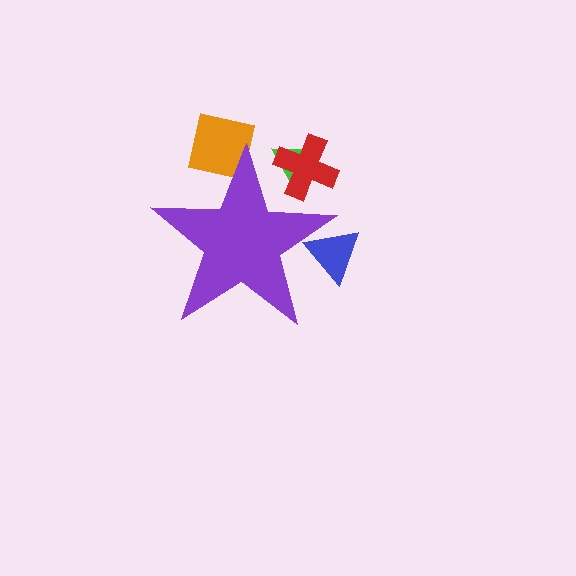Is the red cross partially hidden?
Yes, the red cross is partially hidden behind the purple star.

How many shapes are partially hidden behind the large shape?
4 shapes are partially hidden.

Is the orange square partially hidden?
Yes, the orange square is partially hidden behind the purple star.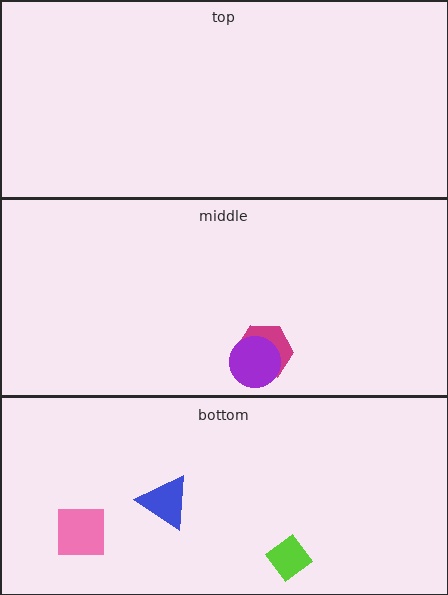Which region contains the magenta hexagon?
The middle region.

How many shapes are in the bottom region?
3.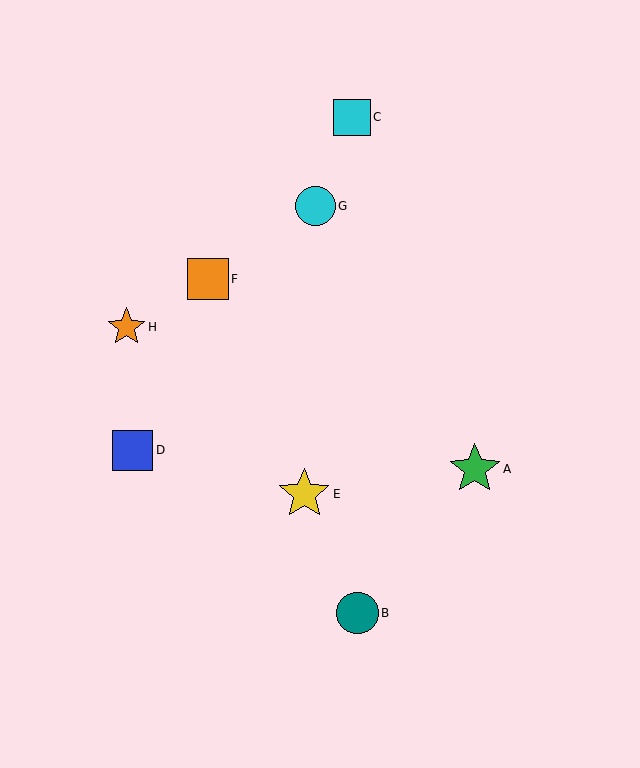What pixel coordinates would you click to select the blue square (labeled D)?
Click at (132, 450) to select the blue square D.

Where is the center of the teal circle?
The center of the teal circle is at (357, 613).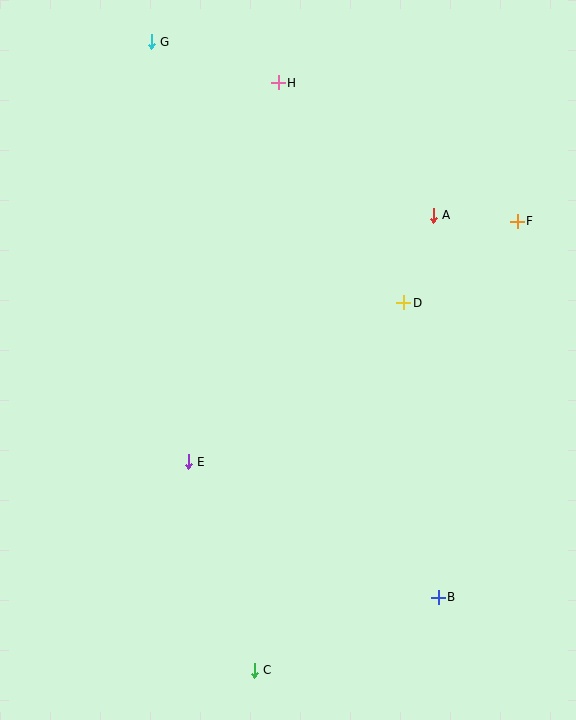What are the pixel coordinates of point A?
Point A is at (433, 215).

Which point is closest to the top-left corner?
Point G is closest to the top-left corner.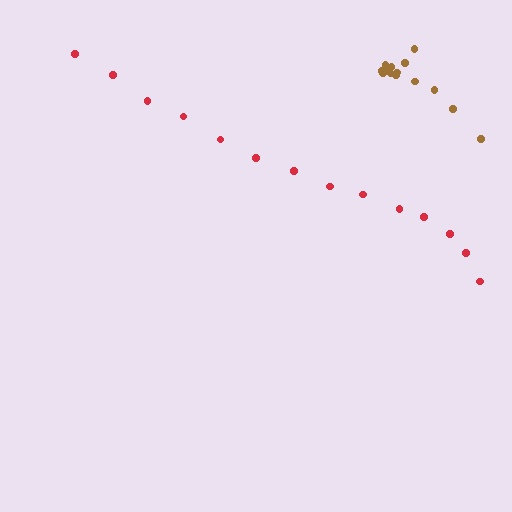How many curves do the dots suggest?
There are 2 distinct paths.